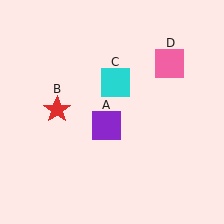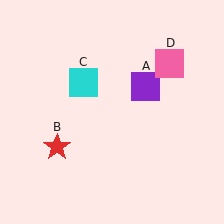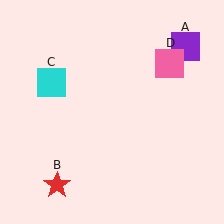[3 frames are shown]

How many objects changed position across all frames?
3 objects changed position: purple square (object A), red star (object B), cyan square (object C).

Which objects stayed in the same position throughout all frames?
Pink square (object D) remained stationary.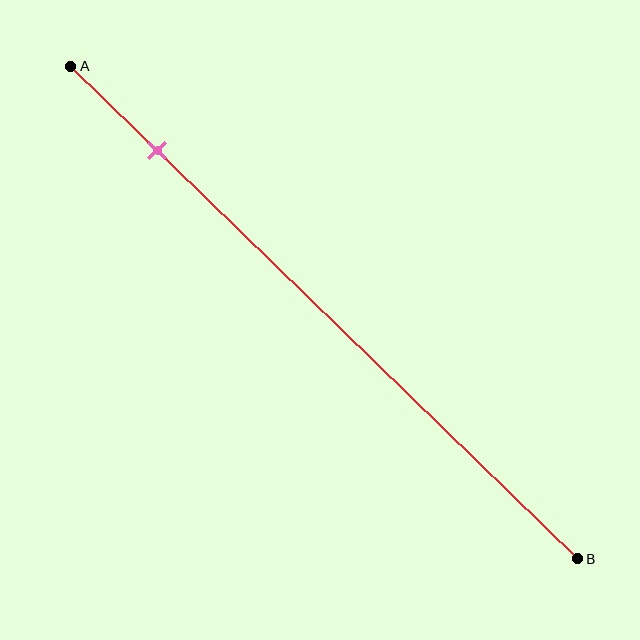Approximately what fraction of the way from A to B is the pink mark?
The pink mark is approximately 15% of the way from A to B.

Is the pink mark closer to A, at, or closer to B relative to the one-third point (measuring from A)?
The pink mark is closer to point A than the one-third point of segment AB.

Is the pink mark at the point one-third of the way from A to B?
No, the mark is at about 15% from A, not at the 33% one-third point.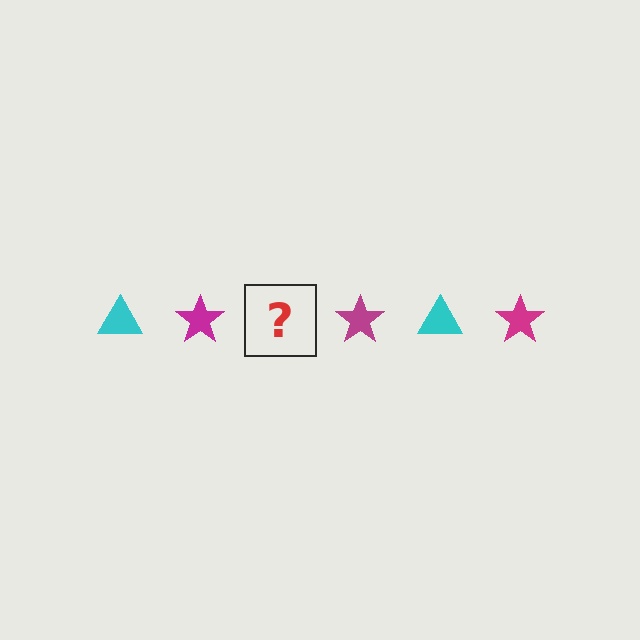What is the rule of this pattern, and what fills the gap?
The rule is that the pattern alternates between cyan triangle and magenta star. The gap should be filled with a cyan triangle.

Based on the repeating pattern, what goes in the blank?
The blank should be a cyan triangle.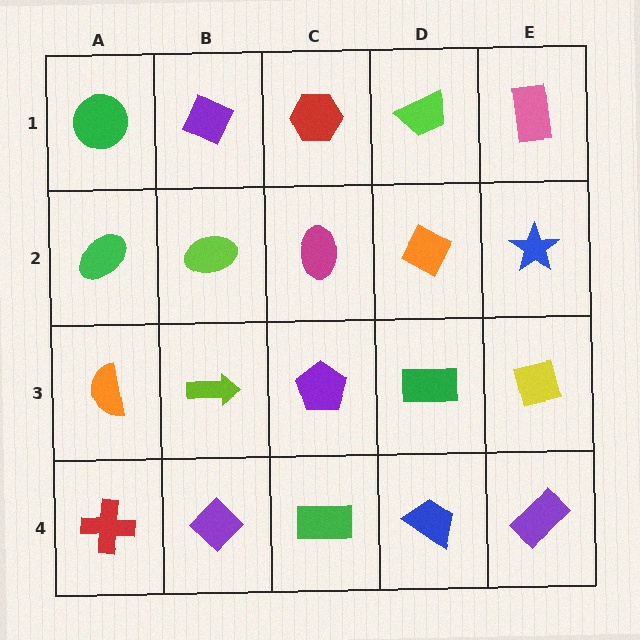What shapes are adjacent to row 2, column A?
A green circle (row 1, column A), an orange semicircle (row 3, column A), a lime ellipse (row 2, column B).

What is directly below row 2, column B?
A lime arrow.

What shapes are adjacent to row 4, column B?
A lime arrow (row 3, column B), a red cross (row 4, column A), a green rectangle (row 4, column C).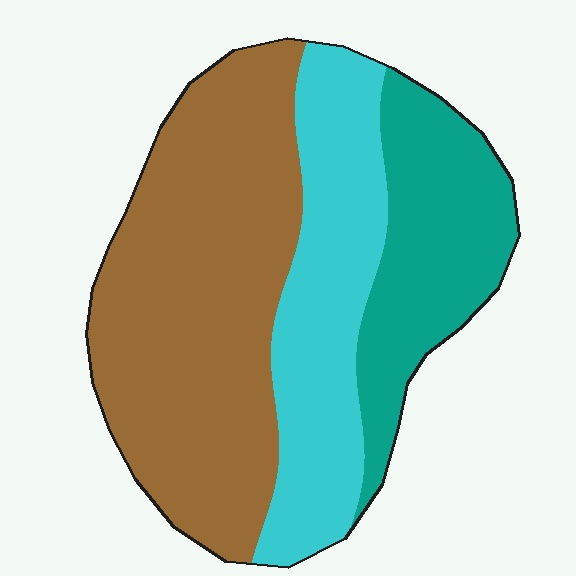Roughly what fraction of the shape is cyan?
Cyan covers about 30% of the shape.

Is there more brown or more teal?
Brown.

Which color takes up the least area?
Teal, at roughly 25%.